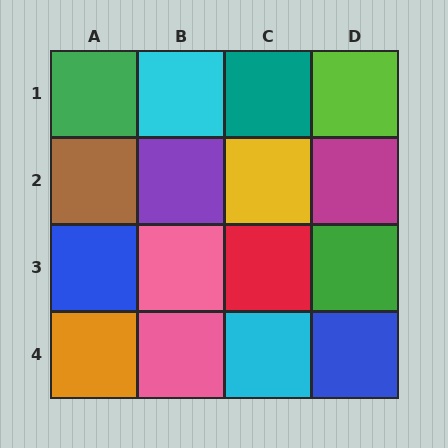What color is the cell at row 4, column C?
Cyan.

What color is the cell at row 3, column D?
Green.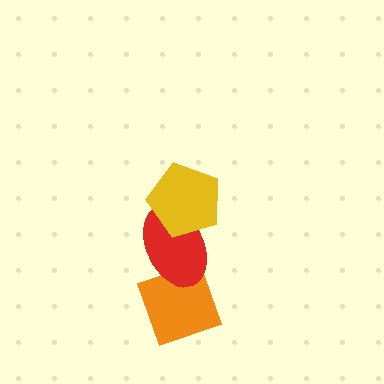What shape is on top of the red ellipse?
The yellow pentagon is on top of the red ellipse.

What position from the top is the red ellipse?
The red ellipse is 2nd from the top.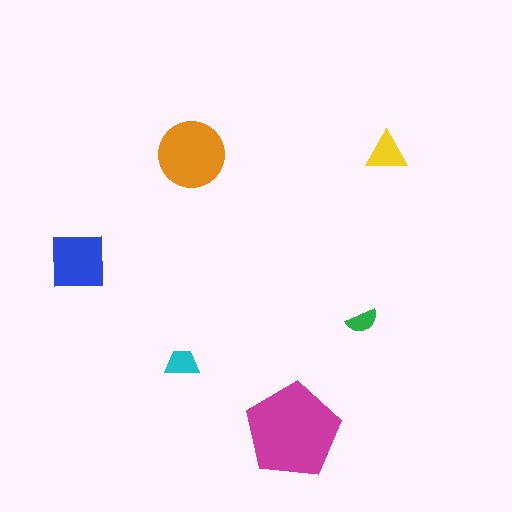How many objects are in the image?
There are 6 objects in the image.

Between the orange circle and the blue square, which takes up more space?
The orange circle.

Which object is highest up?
The yellow triangle is topmost.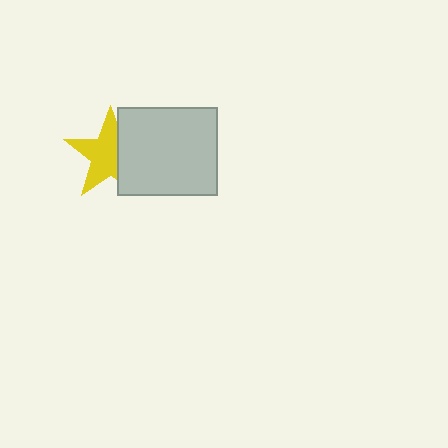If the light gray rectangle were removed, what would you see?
You would see the complete yellow star.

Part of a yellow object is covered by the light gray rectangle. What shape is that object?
It is a star.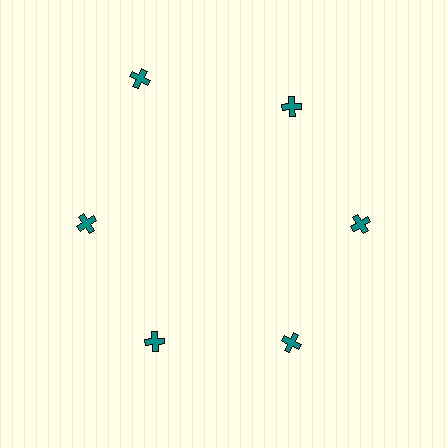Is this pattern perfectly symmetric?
No. The 6 teal crosses are arranged in a ring, but one element near the 11 o'clock position is pushed outward from the center, breaking the 6-fold rotational symmetry.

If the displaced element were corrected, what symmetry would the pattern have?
It would have 6-fold rotational symmetry — the pattern would map onto itself every 60 degrees.